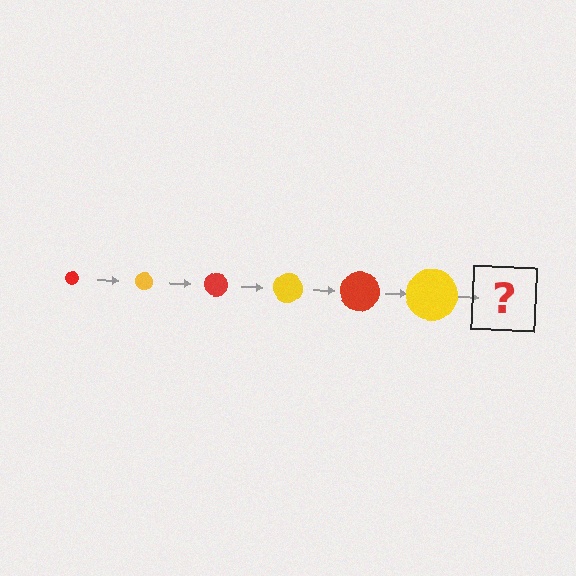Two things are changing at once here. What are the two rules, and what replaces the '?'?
The two rules are that the circle grows larger each step and the color cycles through red and yellow. The '?' should be a red circle, larger than the previous one.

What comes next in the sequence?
The next element should be a red circle, larger than the previous one.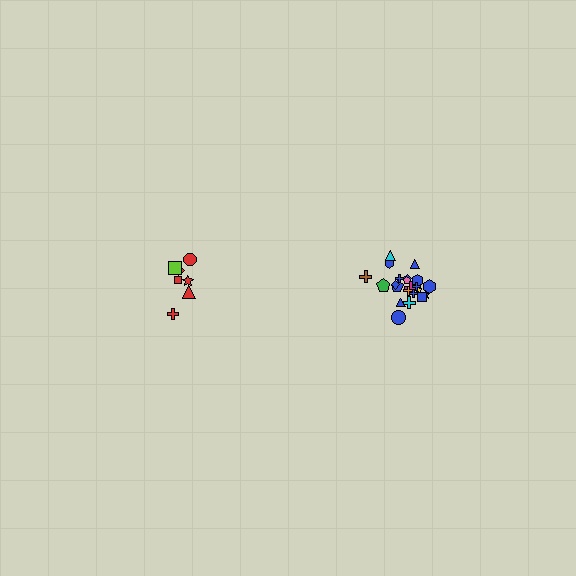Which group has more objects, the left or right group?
The right group.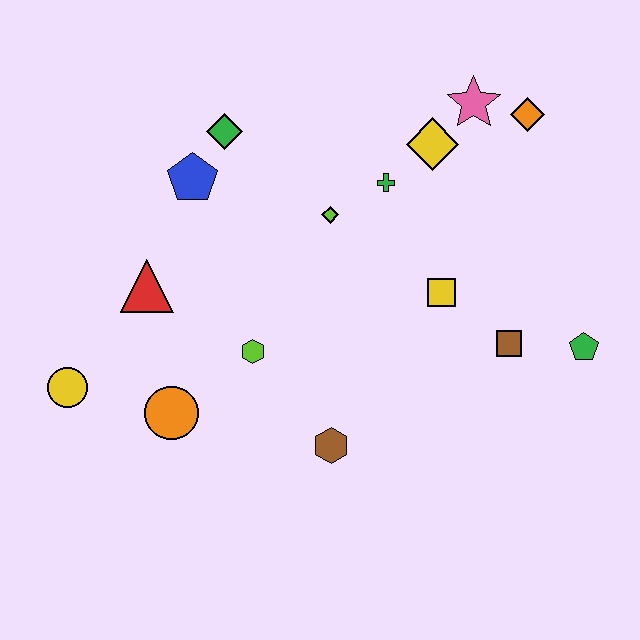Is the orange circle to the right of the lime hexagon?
No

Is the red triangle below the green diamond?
Yes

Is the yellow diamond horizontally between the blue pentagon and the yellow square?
Yes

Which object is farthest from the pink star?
The yellow circle is farthest from the pink star.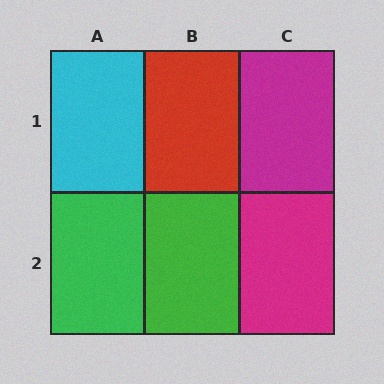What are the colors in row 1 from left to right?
Cyan, red, magenta.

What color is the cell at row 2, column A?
Green.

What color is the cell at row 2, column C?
Magenta.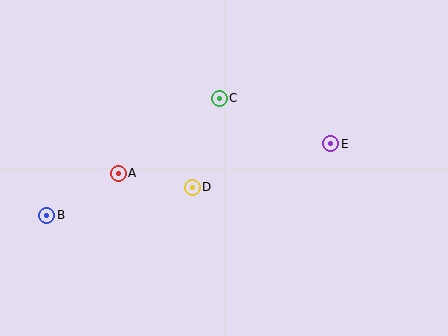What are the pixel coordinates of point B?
Point B is at (47, 215).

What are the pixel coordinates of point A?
Point A is at (118, 173).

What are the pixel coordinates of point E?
Point E is at (331, 144).